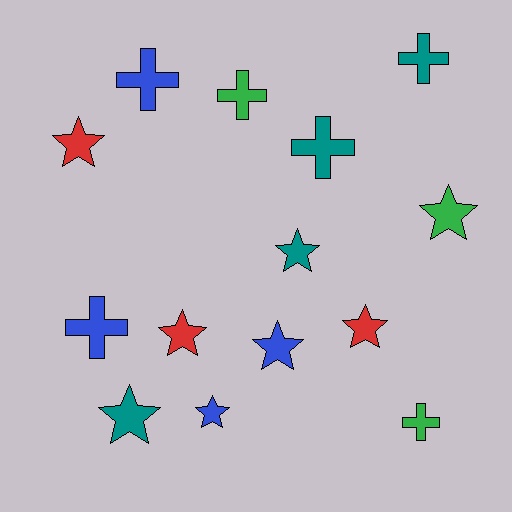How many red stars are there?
There are 3 red stars.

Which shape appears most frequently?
Star, with 8 objects.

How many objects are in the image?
There are 14 objects.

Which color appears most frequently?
Blue, with 4 objects.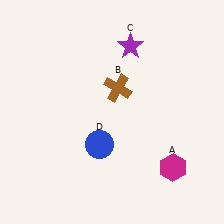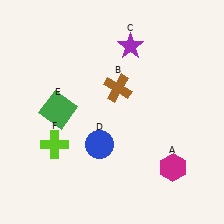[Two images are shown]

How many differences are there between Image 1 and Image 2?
There are 2 differences between the two images.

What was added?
A green square (E), a lime cross (F) were added in Image 2.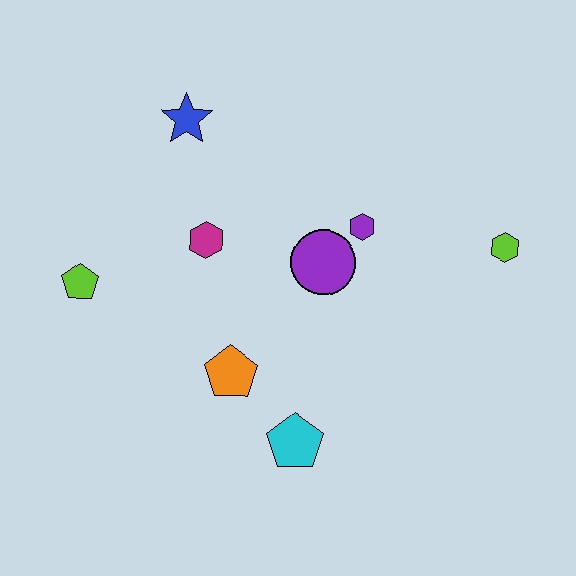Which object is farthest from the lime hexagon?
The lime pentagon is farthest from the lime hexagon.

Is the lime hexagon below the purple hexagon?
Yes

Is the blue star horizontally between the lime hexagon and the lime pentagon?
Yes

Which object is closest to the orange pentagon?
The cyan pentagon is closest to the orange pentagon.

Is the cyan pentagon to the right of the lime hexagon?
No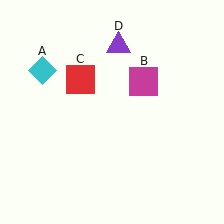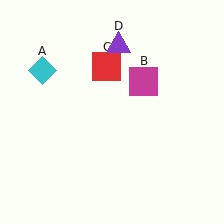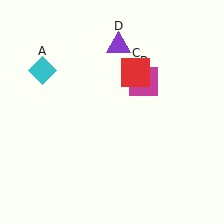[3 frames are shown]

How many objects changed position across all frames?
1 object changed position: red square (object C).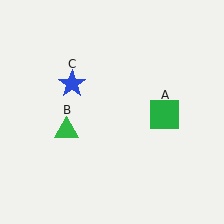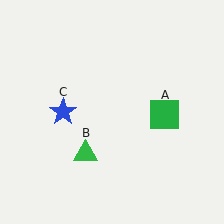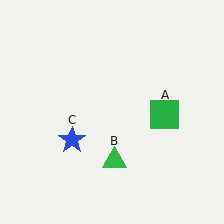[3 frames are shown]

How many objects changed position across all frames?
2 objects changed position: green triangle (object B), blue star (object C).